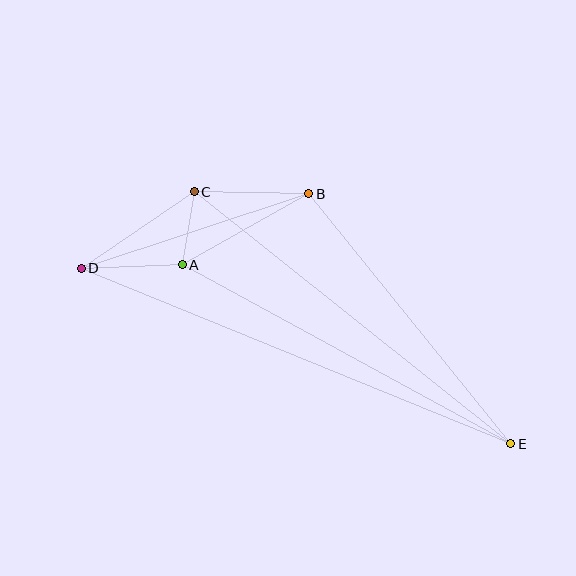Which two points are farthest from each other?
Points D and E are farthest from each other.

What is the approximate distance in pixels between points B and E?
The distance between B and E is approximately 321 pixels.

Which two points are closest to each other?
Points A and C are closest to each other.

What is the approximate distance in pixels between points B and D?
The distance between B and D is approximately 239 pixels.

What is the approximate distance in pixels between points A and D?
The distance between A and D is approximately 101 pixels.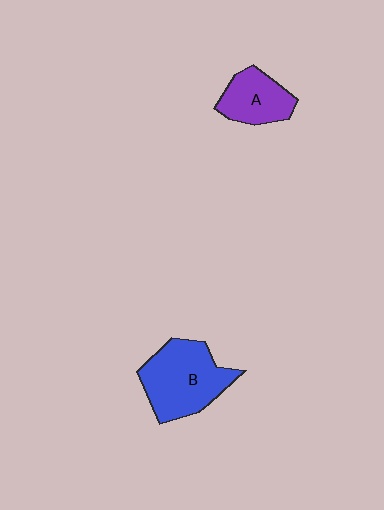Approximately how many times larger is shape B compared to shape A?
Approximately 1.6 times.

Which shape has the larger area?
Shape B (blue).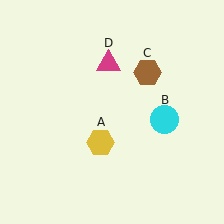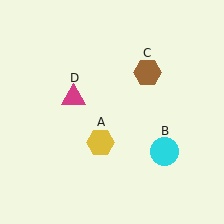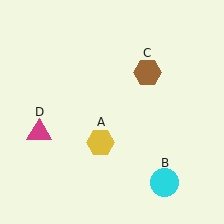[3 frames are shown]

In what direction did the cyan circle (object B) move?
The cyan circle (object B) moved down.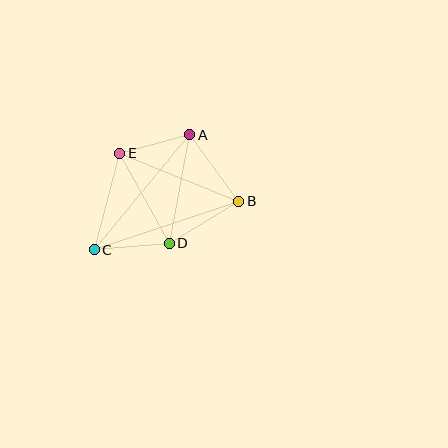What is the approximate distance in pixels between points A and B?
The distance between A and B is approximately 83 pixels.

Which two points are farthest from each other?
Points B and C are farthest from each other.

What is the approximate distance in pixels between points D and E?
The distance between D and E is approximately 103 pixels.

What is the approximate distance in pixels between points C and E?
The distance between C and E is approximately 99 pixels.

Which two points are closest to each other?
Points A and E are closest to each other.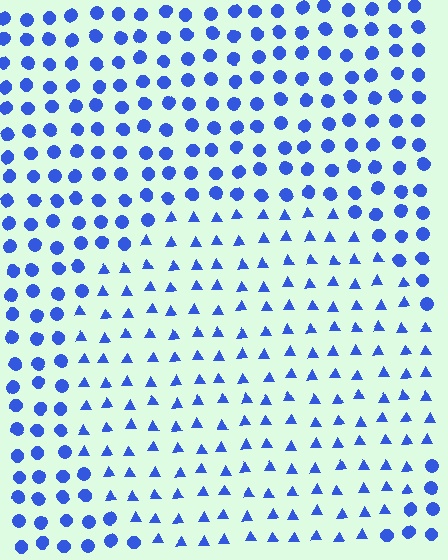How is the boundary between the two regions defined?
The boundary is defined by a change in element shape: triangles inside vs. circles outside. All elements share the same color and spacing.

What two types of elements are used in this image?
The image uses triangles inside the circle region and circles outside it.